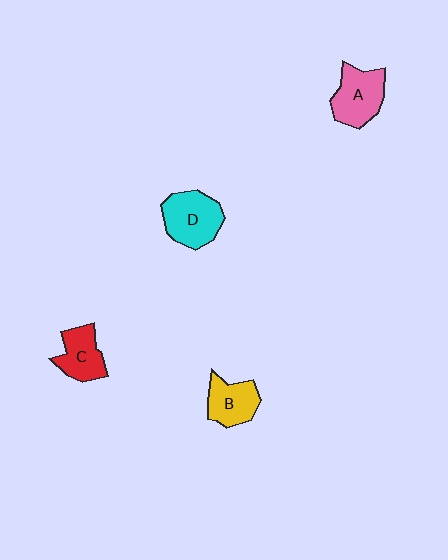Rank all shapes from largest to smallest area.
From largest to smallest: D (cyan), A (pink), B (yellow), C (red).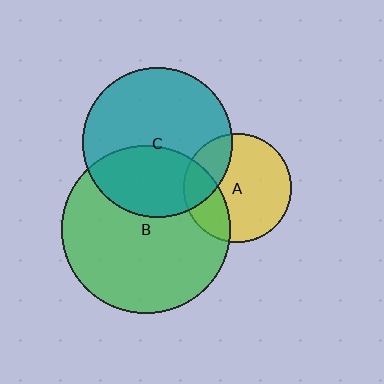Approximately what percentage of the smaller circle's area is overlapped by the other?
Approximately 40%.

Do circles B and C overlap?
Yes.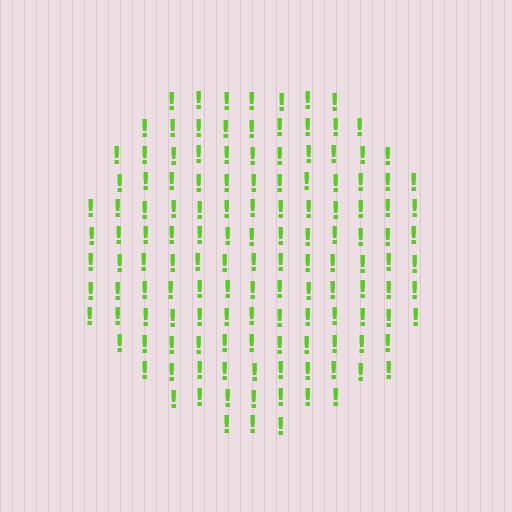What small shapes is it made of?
It is made of small exclamation marks.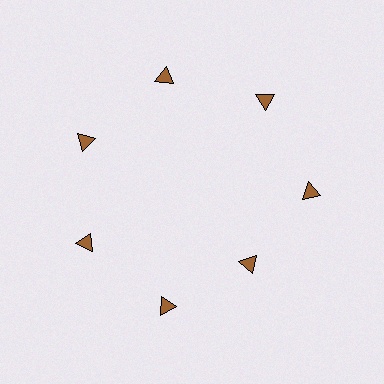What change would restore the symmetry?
The symmetry would be restored by moving it outward, back onto the ring so that all 7 triangles sit at equal angles and equal distance from the center.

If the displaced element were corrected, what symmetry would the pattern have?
It would have 7-fold rotational symmetry — the pattern would map onto itself every 51 degrees.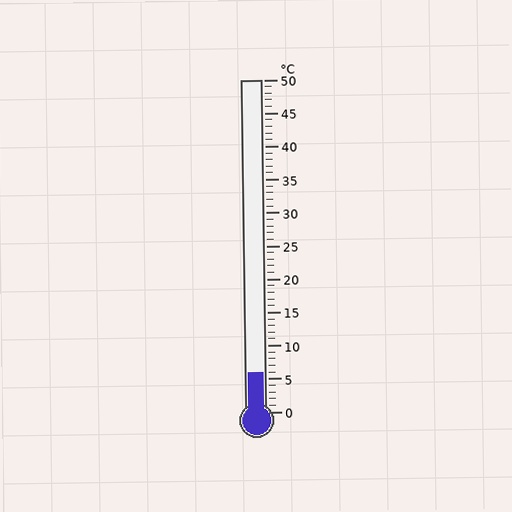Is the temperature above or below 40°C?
The temperature is below 40°C.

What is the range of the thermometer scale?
The thermometer scale ranges from 0°C to 50°C.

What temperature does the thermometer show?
The thermometer shows approximately 6°C.